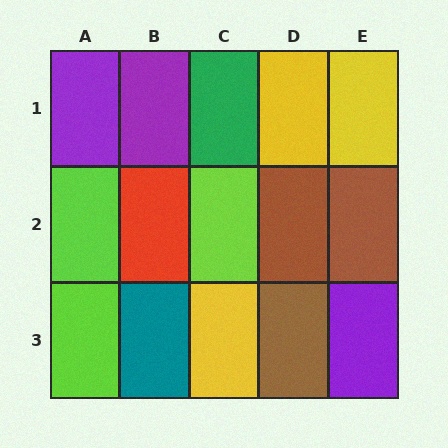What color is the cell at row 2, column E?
Brown.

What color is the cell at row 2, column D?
Brown.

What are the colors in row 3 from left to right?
Lime, teal, yellow, brown, purple.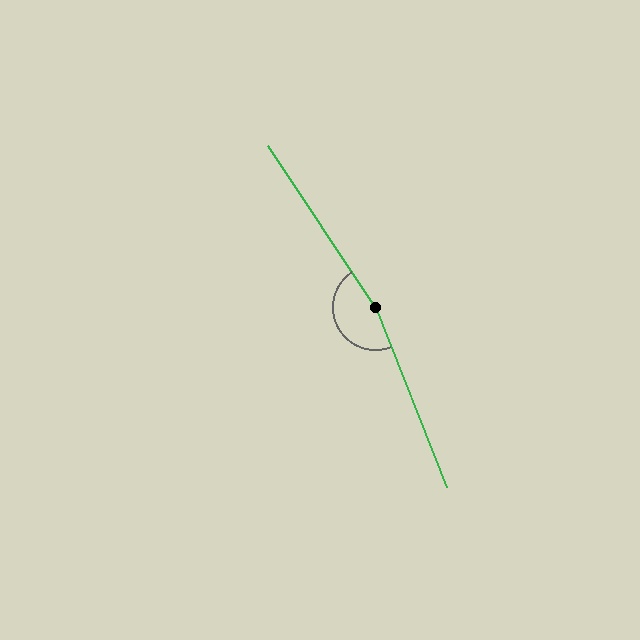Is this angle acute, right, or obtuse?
It is obtuse.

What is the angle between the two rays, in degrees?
Approximately 168 degrees.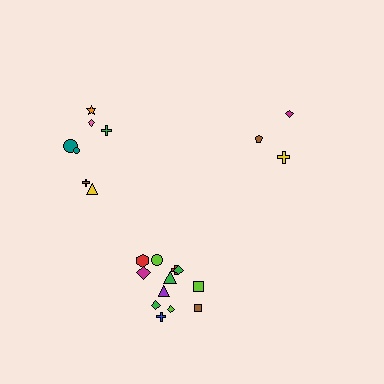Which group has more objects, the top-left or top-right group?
The top-left group.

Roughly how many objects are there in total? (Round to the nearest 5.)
Roughly 20 objects in total.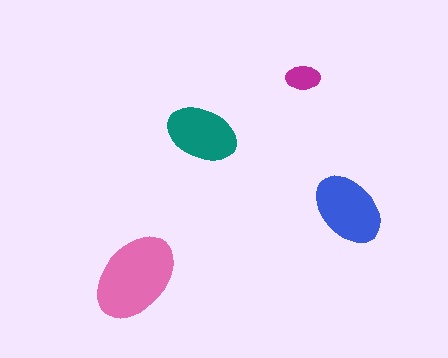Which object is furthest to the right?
The blue ellipse is rightmost.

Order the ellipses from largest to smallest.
the pink one, the blue one, the teal one, the magenta one.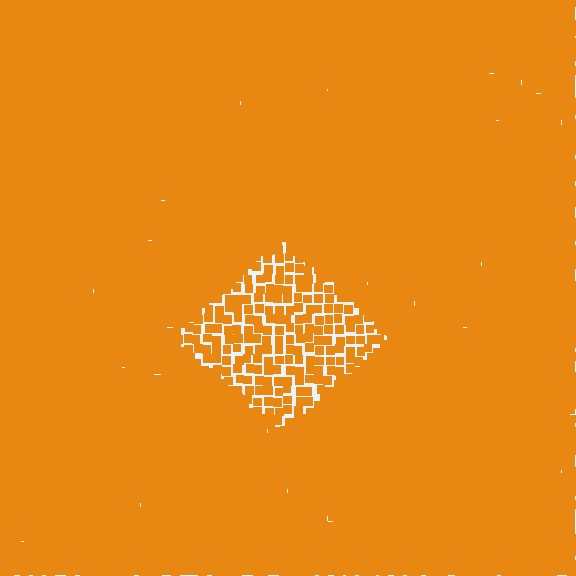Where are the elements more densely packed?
The elements are more densely packed outside the diamond boundary.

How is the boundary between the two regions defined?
The boundary is defined by a change in element density (approximately 2.3x ratio). All elements are the same color, size, and shape.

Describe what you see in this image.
The image contains small orange elements arranged at two different densities. A diamond-shaped region is visible where the elements are less densely packed than the surrounding area.